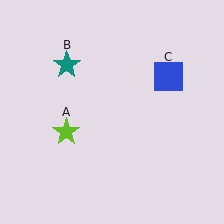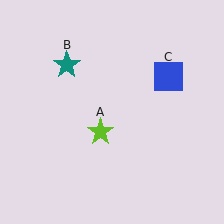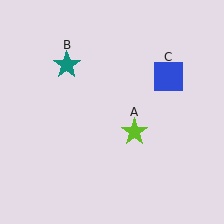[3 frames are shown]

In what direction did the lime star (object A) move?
The lime star (object A) moved right.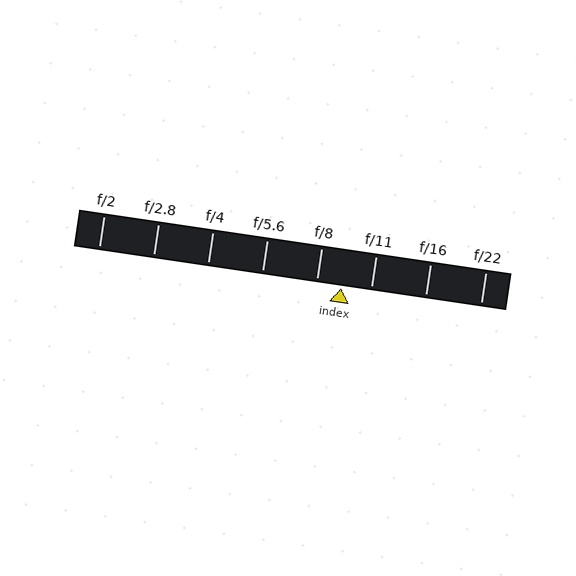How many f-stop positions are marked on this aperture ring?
There are 8 f-stop positions marked.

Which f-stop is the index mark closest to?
The index mark is closest to f/8.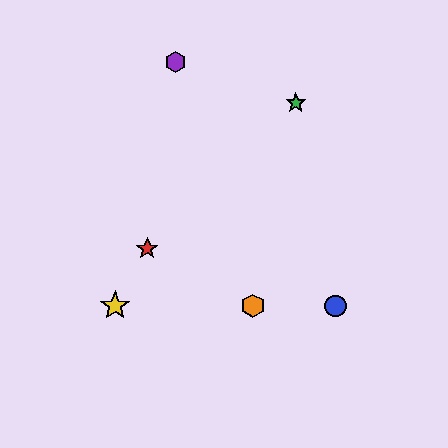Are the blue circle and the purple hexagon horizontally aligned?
No, the blue circle is at y≈306 and the purple hexagon is at y≈62.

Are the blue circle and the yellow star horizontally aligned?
Yes, both are at y≈306.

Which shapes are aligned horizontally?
The blue circle, the yellow star, the orange hexagon are aligned horizontally.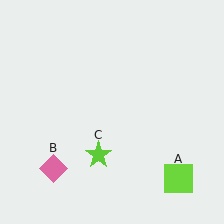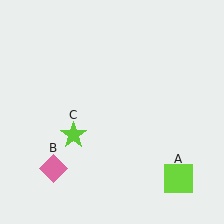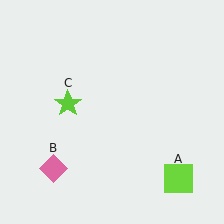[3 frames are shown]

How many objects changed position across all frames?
1 object changed position: lime star (object C).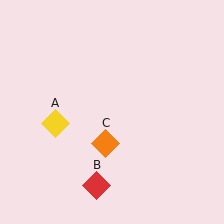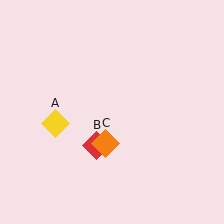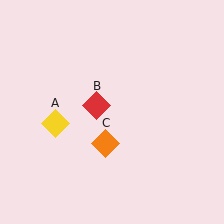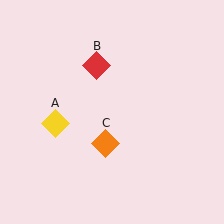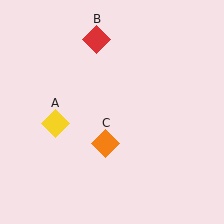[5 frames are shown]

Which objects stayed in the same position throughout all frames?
Yellow diamond (object A) and orange diamond (object C) remained stationary.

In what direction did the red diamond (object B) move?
The red diamond (object B) moved up.